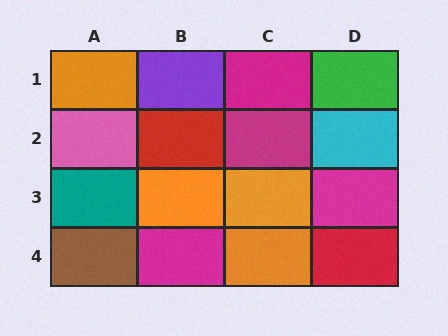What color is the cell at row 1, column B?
Purple.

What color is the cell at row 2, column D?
Cyan.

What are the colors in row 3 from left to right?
Teal, orange, orange, magenta.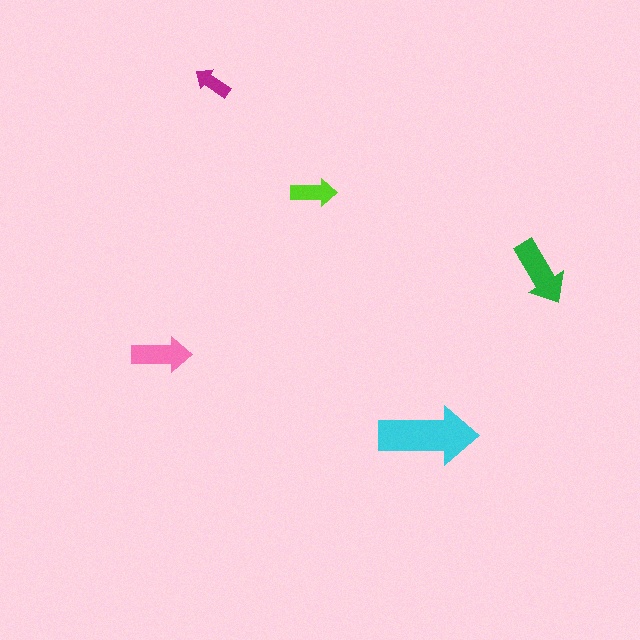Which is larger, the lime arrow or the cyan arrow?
The cyan one.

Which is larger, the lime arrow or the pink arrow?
The pink one.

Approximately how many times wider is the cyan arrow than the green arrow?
About 1.5 times wider.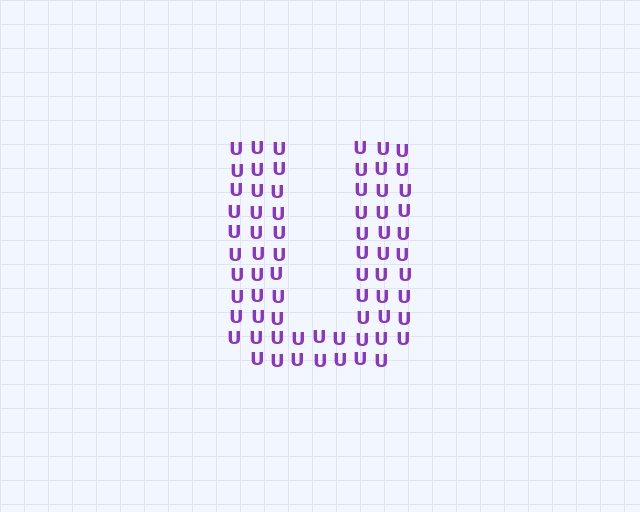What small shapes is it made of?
It is made of small letter U's.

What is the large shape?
The large shape is the letter U.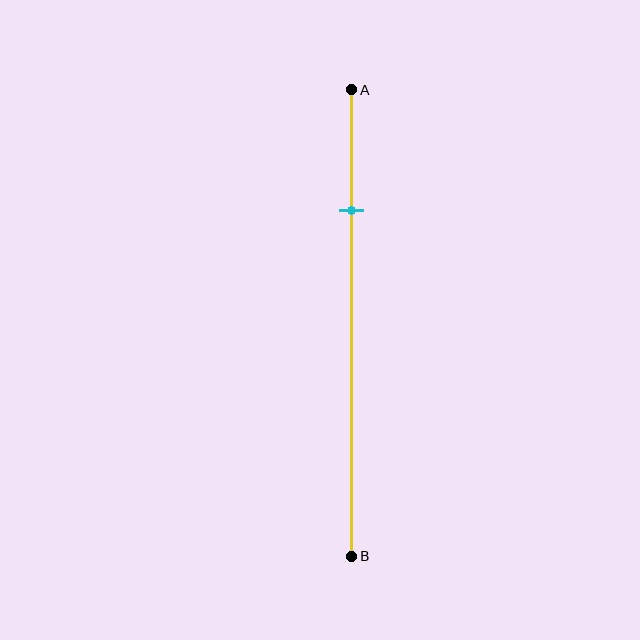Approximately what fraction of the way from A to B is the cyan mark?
The cyan mark is approximately 25% of the way from A to B.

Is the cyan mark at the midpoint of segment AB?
No, the mark is at about 25% from A, not at the 50% midpoint.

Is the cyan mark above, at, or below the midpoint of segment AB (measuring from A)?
The cyan mark is above the midpoint of segment AB.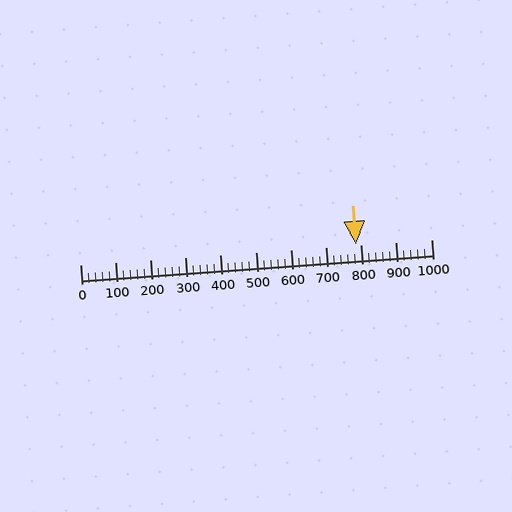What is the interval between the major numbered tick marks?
The major tick marks are spaced 100 units apart.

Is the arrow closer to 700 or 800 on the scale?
The arrow is closer to 800.